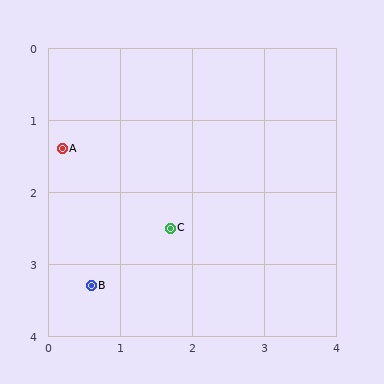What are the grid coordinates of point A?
Point A is at approximately (0.2, 1.4).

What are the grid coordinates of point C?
Point C is at approximately (1.7, 2.5).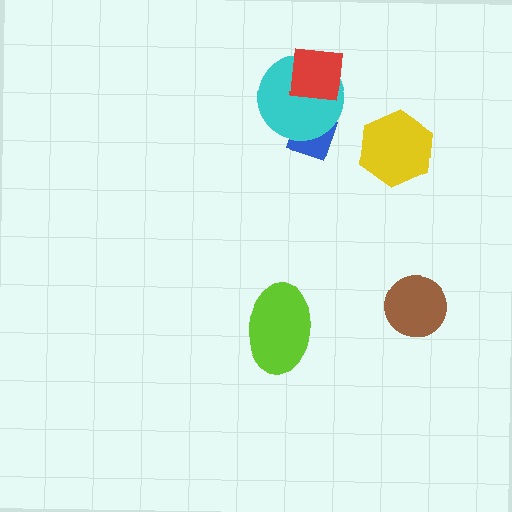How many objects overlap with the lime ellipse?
0 objects overlap with the lime ellipse.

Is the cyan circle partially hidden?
Yes, it is partially covered by another shape.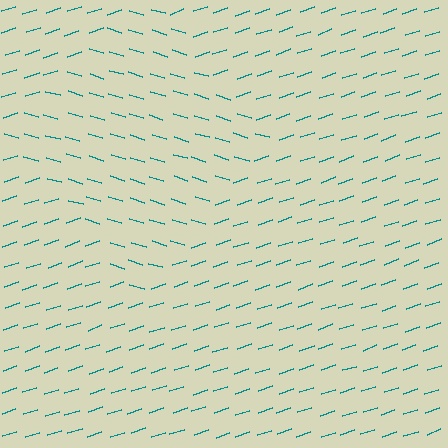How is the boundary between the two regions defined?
The boundary is defined purely by a change in line orientation (approximately 35 degrees difference). All lines are the same color and thickness.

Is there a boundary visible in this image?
Yes, there is a texture boundary formed by a change in line orientation.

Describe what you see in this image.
The image is filled with small teal line segments. A diamond region in the image has lines oriented differently from the surrounding lines, creating a visible texture boundary.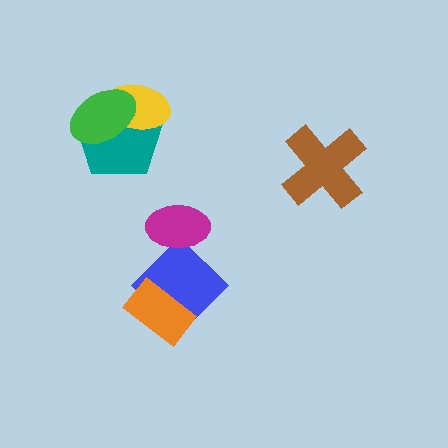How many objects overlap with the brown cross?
0 objects overlap with the brown cross.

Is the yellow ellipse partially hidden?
Yes, it is partially covered by another shape.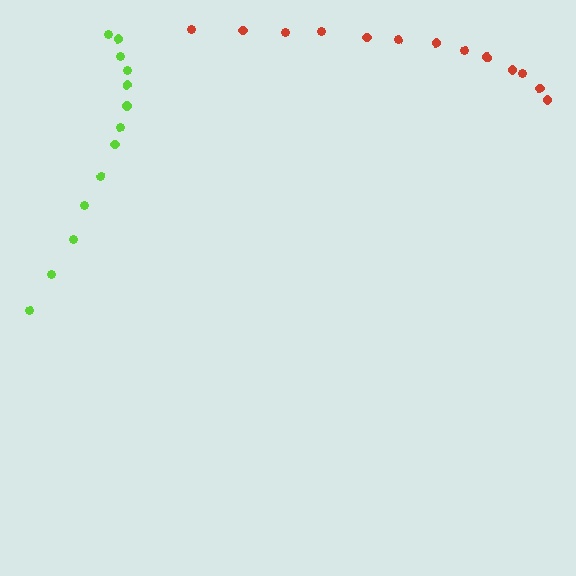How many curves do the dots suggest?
There are 2 distinct paths.